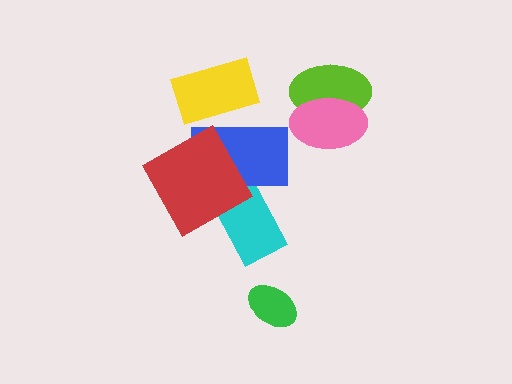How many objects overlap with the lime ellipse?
1 object overlaps with the lime ellipse.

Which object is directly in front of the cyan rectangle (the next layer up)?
The blue rectangle is directly in front of the cyan rectangle.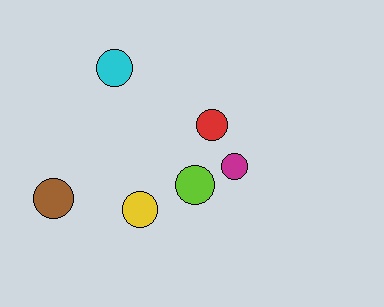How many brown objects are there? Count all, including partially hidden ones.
There is 1 brown object.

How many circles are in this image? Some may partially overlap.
There are 6 circles.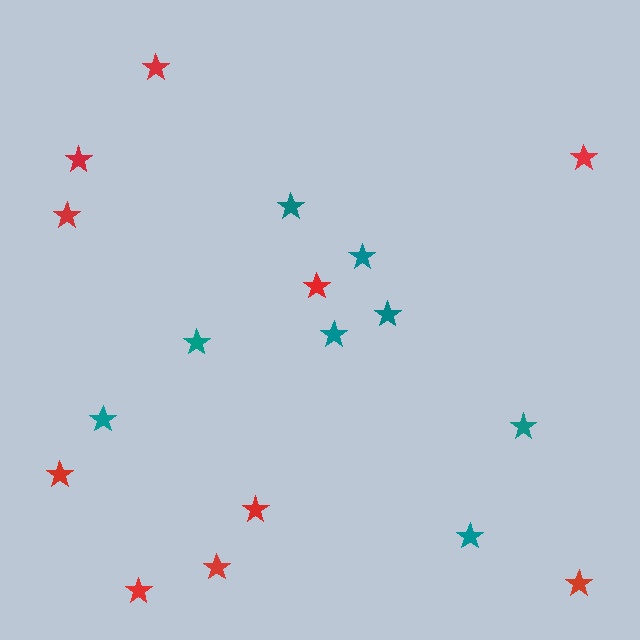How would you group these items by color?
There are 2 groups: one group of teal stars (8) and one group of red stars (10).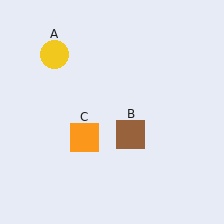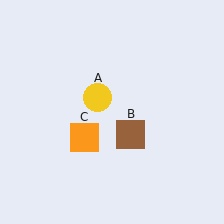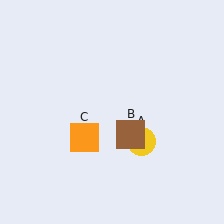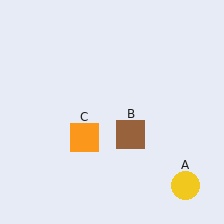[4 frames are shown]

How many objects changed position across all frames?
1 object changed position: yellow circle (object A).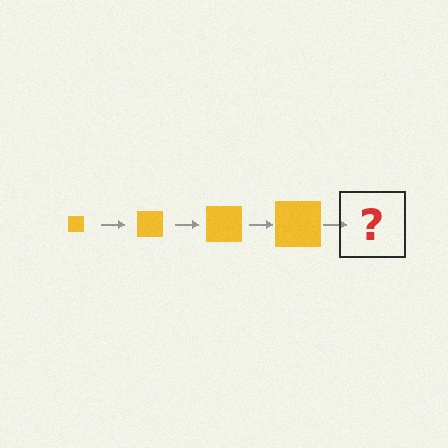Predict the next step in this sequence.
The next step is a yellow square, larger than the previous one.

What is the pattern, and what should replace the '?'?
The pattern is that the square gets progressively larger each step. The '?' should be a yellow square, larger than the previous one.